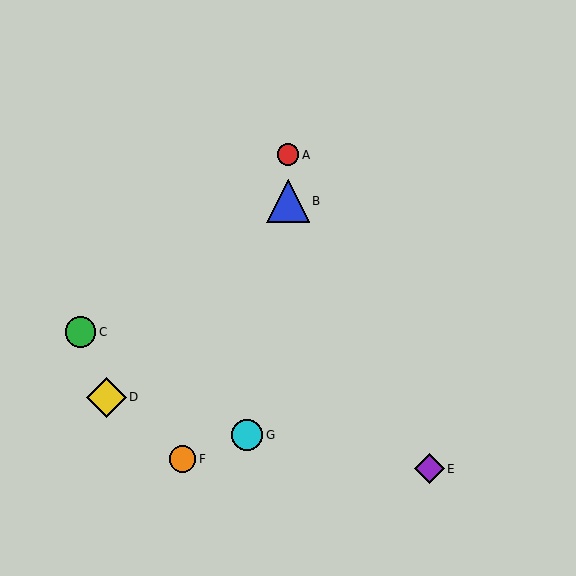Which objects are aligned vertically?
Objects A, B are aligned vertically.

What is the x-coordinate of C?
Object C is at x≈81.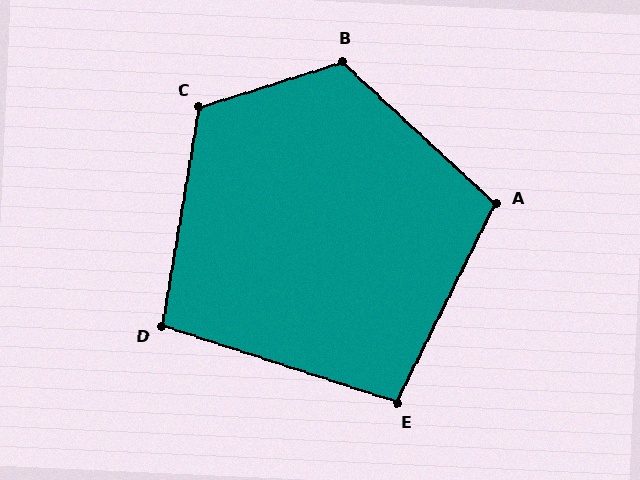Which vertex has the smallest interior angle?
E, at approximately 98 degrees.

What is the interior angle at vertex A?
Approximately 106 degrees (obtuse).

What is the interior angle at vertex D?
Approximately 99 degrees (obtuse).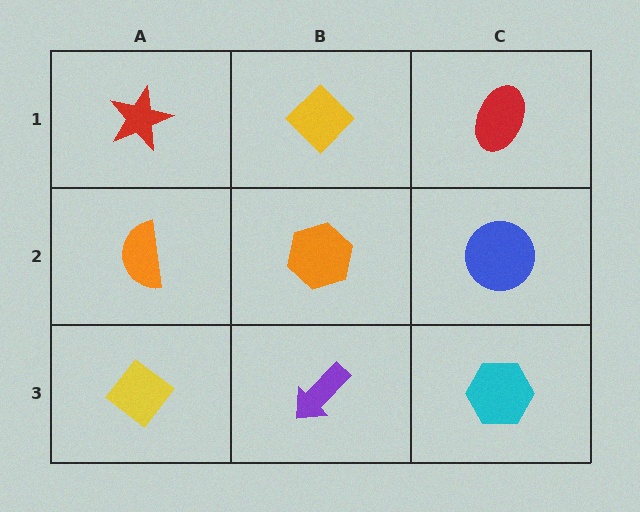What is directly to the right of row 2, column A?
An orange hexagon.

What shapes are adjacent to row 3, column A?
An orange semicircle (row 2, column A), a purple arrow (row 3, column B).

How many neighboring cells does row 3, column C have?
2.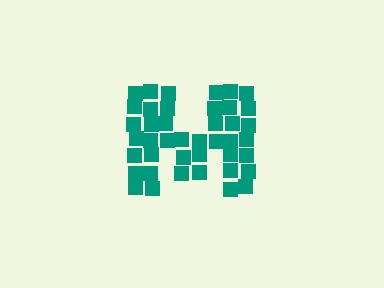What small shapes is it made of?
It is made of small squares.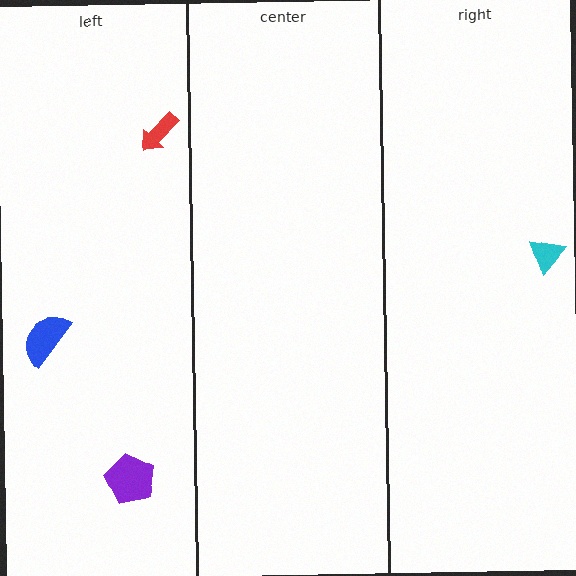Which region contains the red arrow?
The left region.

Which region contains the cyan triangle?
The right region.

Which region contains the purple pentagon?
The left region.